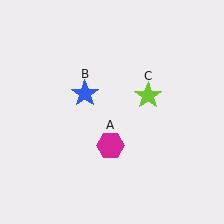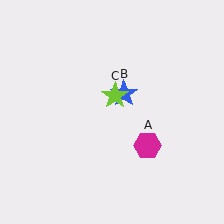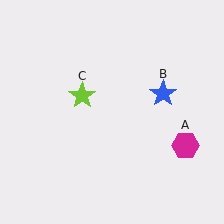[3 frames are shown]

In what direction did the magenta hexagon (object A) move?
The magenta hexagon (object A) moved right.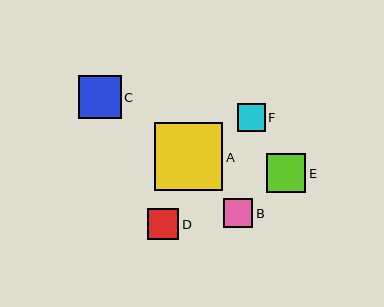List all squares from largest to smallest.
From largest to smallest: A, C, E, D, B, F.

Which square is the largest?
Square A is the largest with a size of approximately 68 pixels.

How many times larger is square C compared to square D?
Square C is approximately 1.4 times the size of square D.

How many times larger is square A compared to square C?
Square A is approximately 1.6 times the size of square C.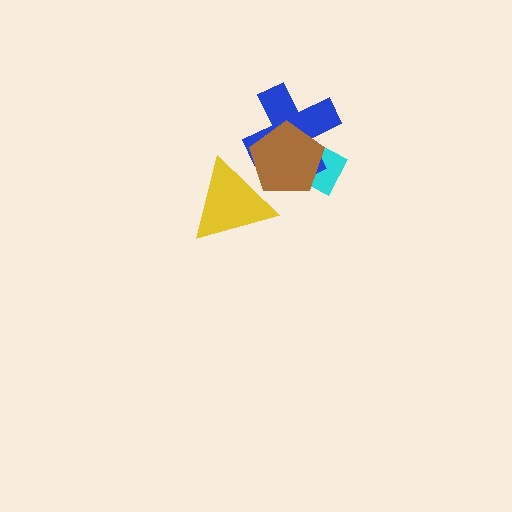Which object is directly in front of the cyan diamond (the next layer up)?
The blue cross is directly in front of the cyan diamond.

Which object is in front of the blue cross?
The brown pentagon is in front of the blue cross.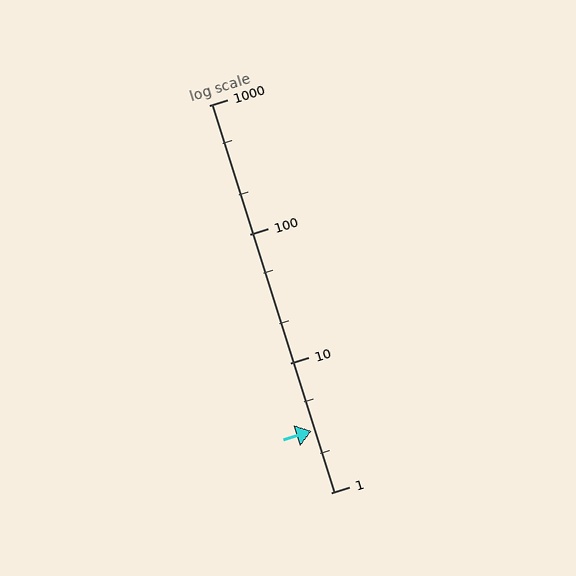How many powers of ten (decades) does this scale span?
The scale spans 3 decades, from 1 to 1000.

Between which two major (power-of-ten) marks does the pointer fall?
The pointer is between 1 and 10.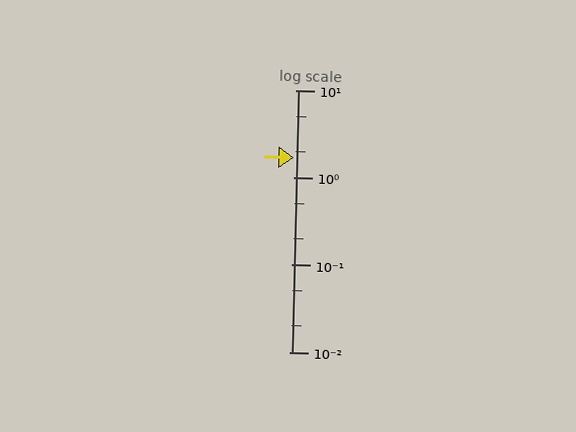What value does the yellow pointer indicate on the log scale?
The pointer indicates approximately 1.7.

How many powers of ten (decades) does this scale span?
The scale spans 3 decades, from 0.01 to 10.